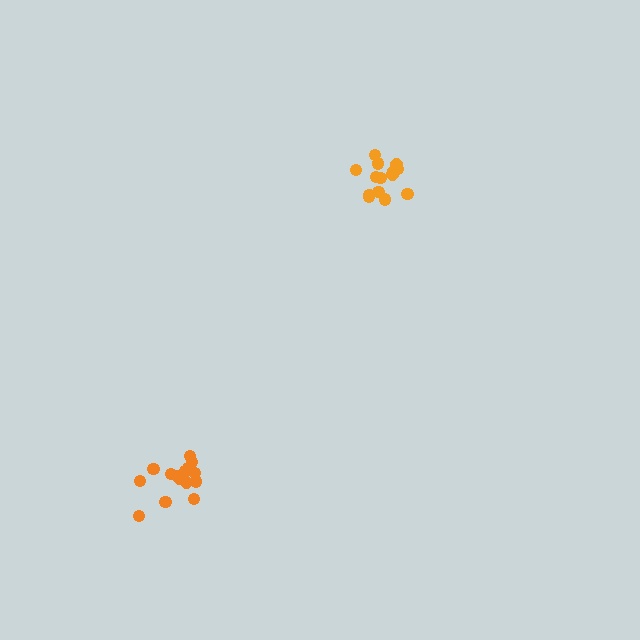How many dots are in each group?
Group 1: 15 dots, Group 2: 15 dots (30 total).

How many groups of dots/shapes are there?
There are 2 groups.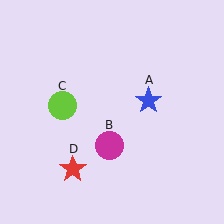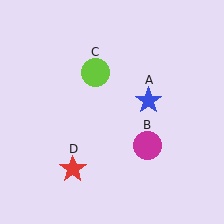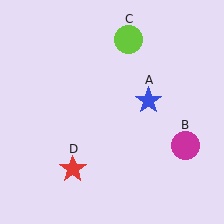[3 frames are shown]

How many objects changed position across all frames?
2 objects changed position: magenta circle (object B), lime circle (object C).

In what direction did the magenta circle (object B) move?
The magenta circle (object B) moved right.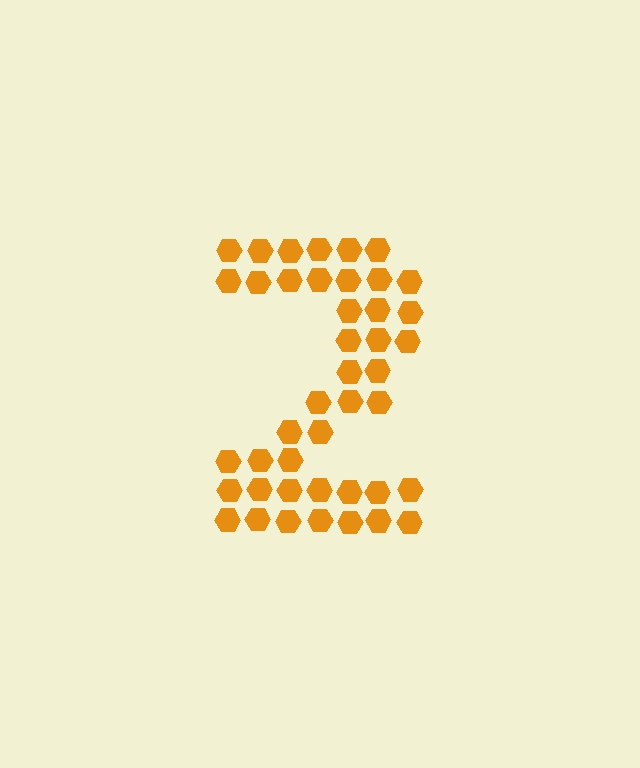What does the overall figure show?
The overall figure shows the digit 2.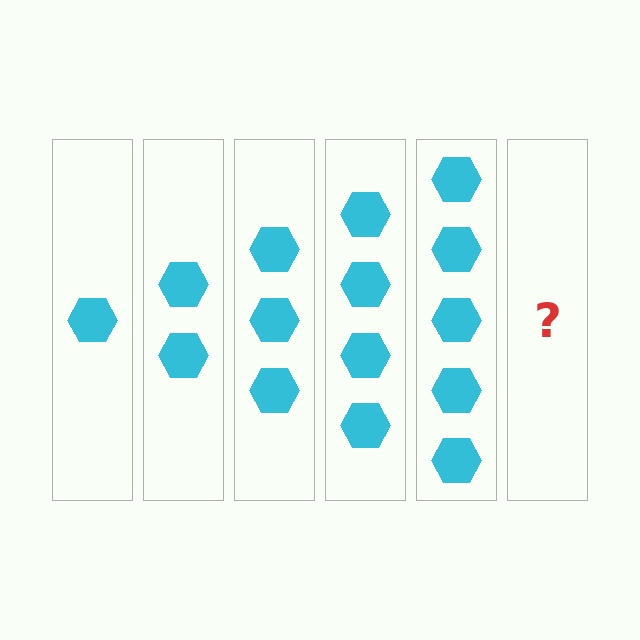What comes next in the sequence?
The next element should be 6 hexagons.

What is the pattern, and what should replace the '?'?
The pattern is that each step adds one more hexagon. The '?' should be 6 hexagons.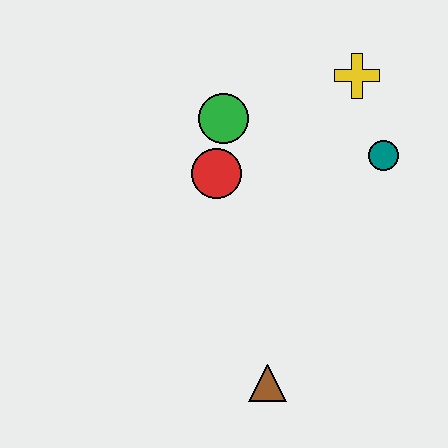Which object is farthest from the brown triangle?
The yellow cross is farthest from the brown triangle.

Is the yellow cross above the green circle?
Yes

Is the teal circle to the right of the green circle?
Yes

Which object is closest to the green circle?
The red circle is closest to the green circle.